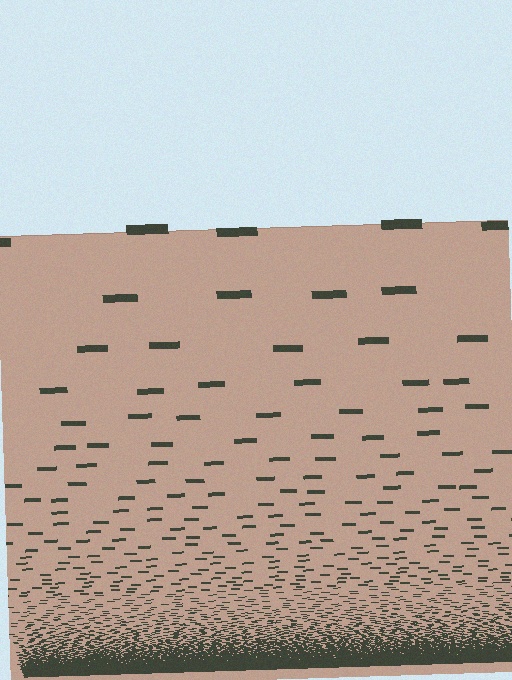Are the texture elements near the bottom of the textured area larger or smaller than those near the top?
Smaller. The gradient is inverted — elements near the bottom are smaller and denser.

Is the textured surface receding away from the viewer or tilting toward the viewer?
The surface appears to tilt toward the viewer. Texture elements get larger and sparser toward the top.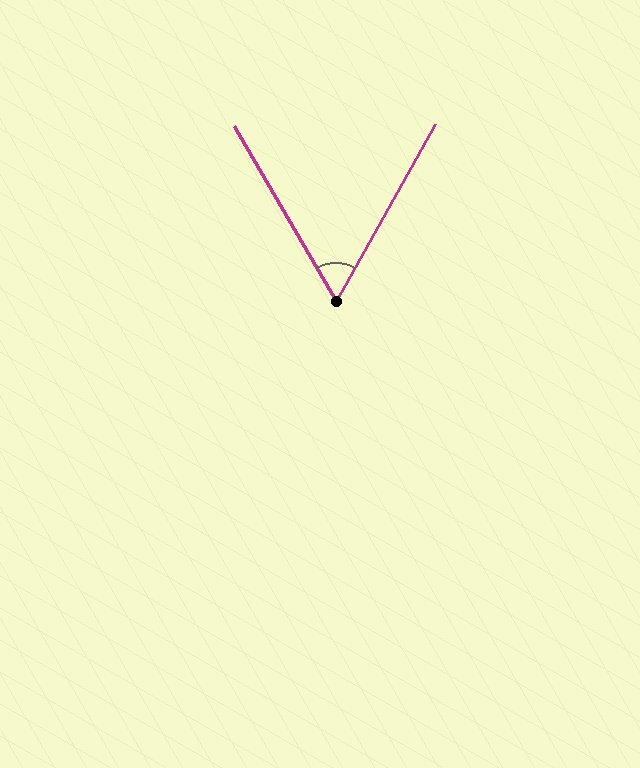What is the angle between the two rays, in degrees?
Approximately 59 degrees.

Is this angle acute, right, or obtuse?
It is acute.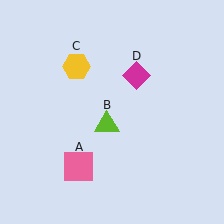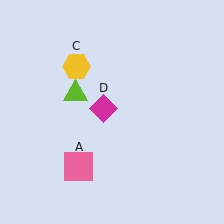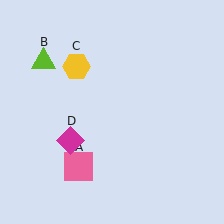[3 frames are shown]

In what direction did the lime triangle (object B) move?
The lime triangle (object B) moved up and to the left.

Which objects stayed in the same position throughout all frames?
Pink square (object A) and yellow hexagon (object C) remained stationary.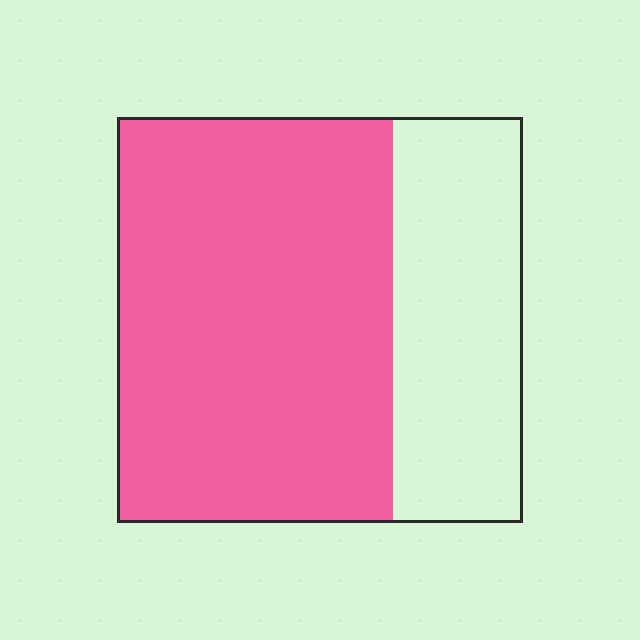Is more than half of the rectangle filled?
Yes.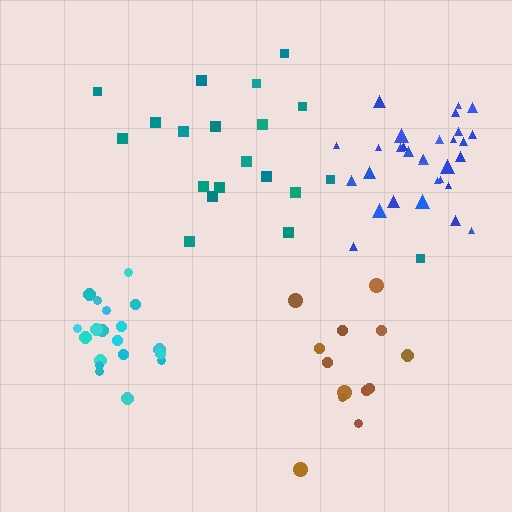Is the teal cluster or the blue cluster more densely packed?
Blue.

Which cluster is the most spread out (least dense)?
Teal.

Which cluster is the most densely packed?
Cyan.